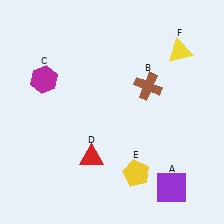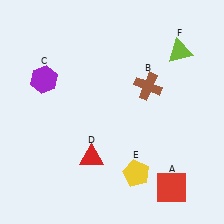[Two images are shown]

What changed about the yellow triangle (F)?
In Image 1, F is yellow. In Image 2, it changed to lime.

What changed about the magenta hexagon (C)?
In Image 1, C is magenta. In Image 2, it changed to purple.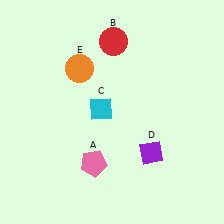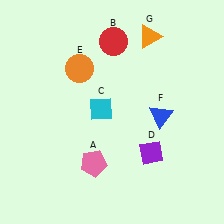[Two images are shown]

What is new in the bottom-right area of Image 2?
A blue triangle (F) was added in the bottom-right area of Image 2.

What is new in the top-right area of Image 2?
An orange triangle (G) was added in the top-right area of Image 2.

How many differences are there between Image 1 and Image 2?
There are 2 differences between the two images.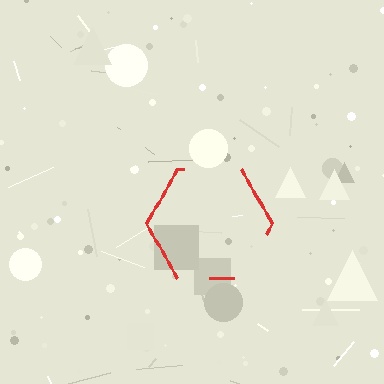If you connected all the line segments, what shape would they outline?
They would outline a hexagon.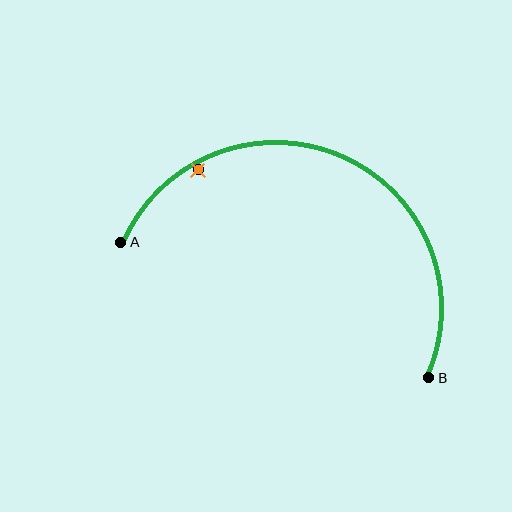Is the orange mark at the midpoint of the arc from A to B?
No — the orange mark does not lie on the arc at all. It sits slightly inside the curve.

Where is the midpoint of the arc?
The arc midpoint is the point on the curve farthest from the straight line joining A and B. It sits above that line.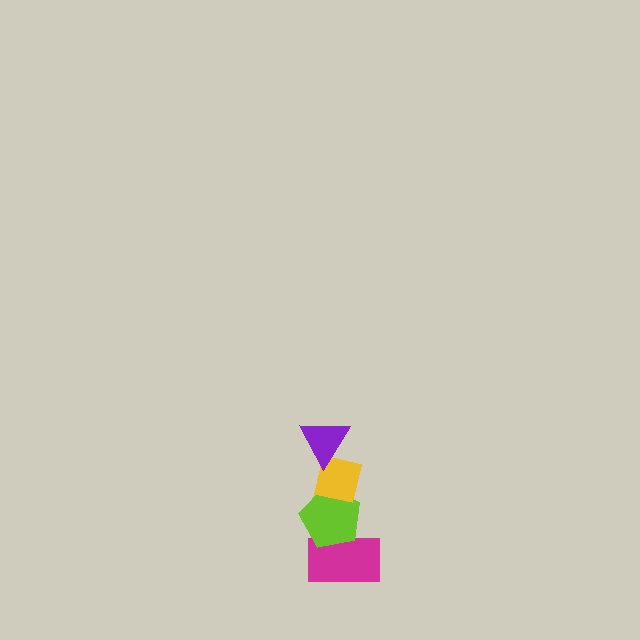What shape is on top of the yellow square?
The purple triangle is on top of the yellow square.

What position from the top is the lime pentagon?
The lime pentagon is 3rd from the top.